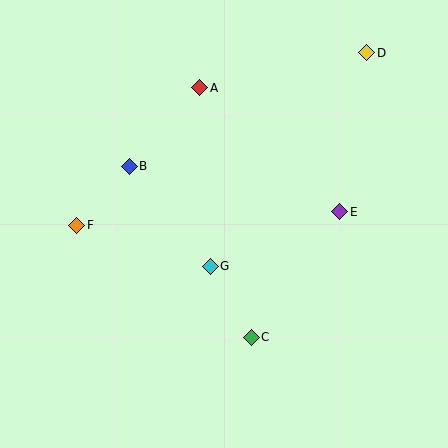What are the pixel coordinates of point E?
Point E is at (340, 212).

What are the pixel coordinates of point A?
Point A is at (200, 88).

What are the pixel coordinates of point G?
Point G is at (210, 266).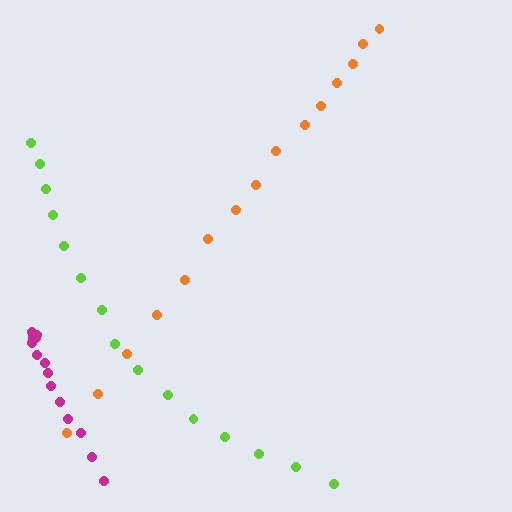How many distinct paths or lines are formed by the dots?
There are 3 distinct paths.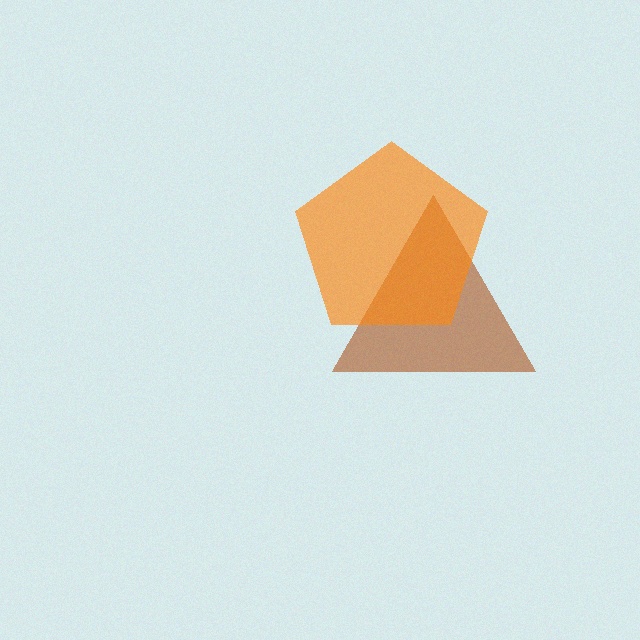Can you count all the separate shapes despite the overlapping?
Yes, there are 2 separate shapes.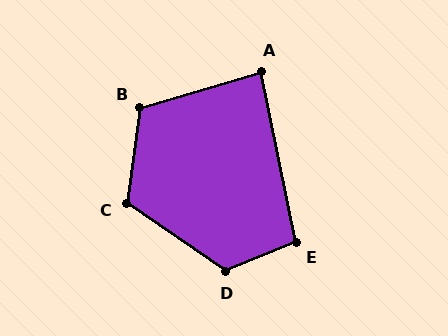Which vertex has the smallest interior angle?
A, at approximately 85 degrees.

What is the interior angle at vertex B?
Approximately 115 degrees (obtuse).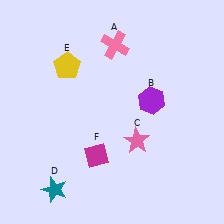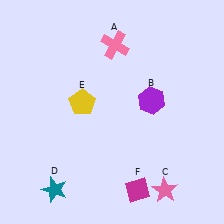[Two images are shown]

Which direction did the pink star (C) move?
The pink star (C) moved down.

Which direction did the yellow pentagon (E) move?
The yellow pentagon (E) moved down.